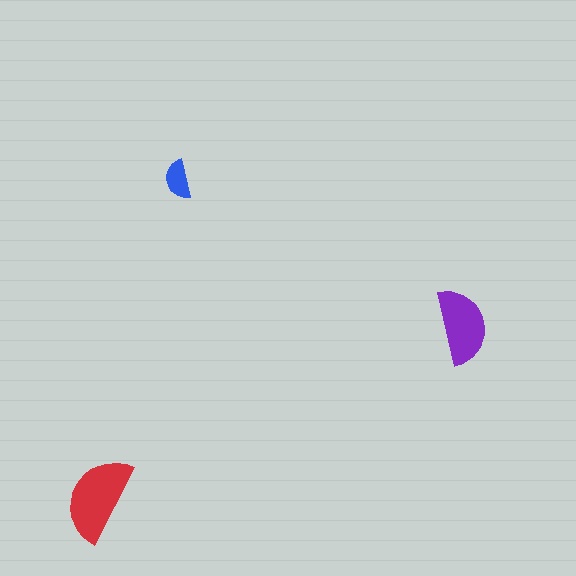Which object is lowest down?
The red semicircle is bottommost.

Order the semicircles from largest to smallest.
the red one, the purple one, the blue one.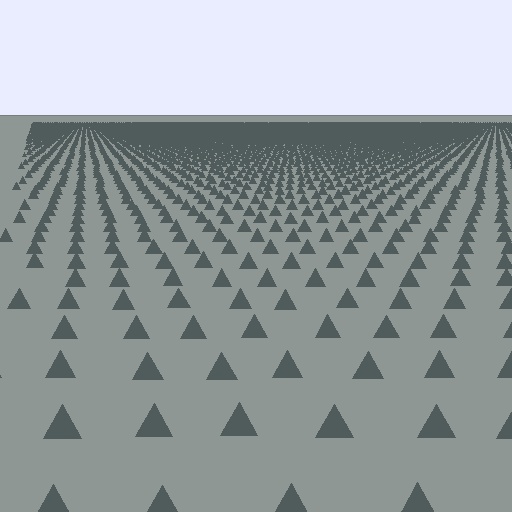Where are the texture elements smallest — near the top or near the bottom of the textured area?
Near the top.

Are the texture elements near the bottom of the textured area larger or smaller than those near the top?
Larger. Near the bottom, elements are closer to the viewer and appear at a bigger on-screen size.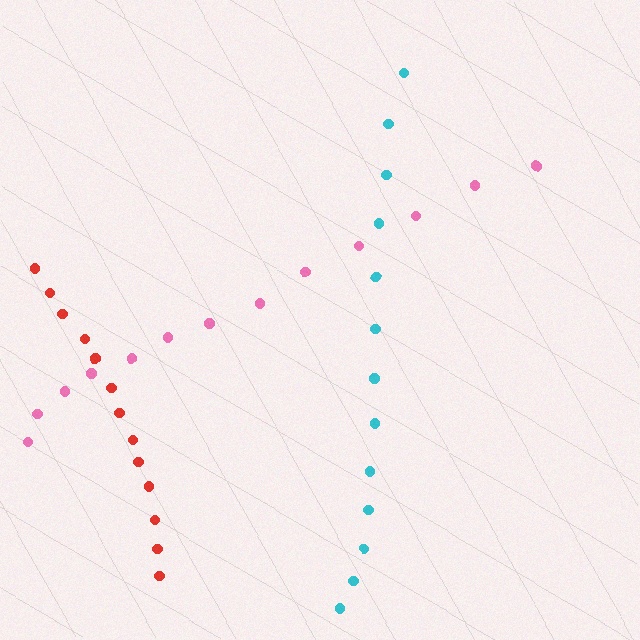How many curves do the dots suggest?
There are 3 distinct paths.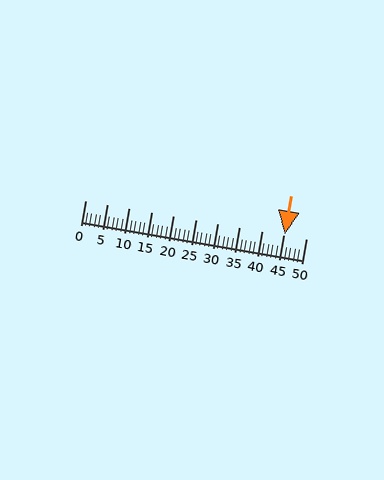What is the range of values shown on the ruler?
The ruler shows values from 0 to 50.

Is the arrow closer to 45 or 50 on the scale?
The arrow is closer to 45.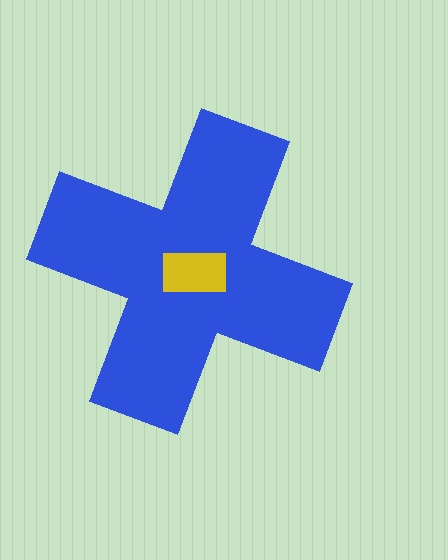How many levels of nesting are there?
2.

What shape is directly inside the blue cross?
The yellow rectangle.